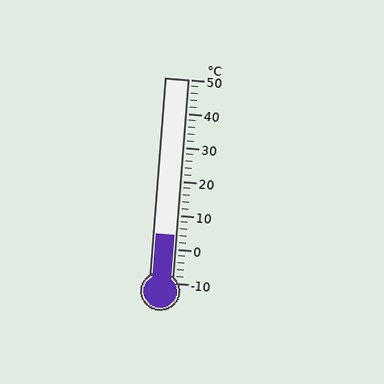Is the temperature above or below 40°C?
The temperature is below 40°C.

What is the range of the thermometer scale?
The thermometer scale ranges from -10°C to 50°C.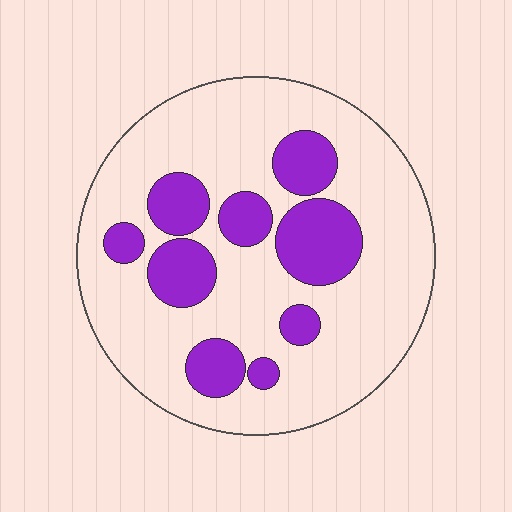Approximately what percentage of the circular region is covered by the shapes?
Approximately 25%.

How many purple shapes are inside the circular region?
9.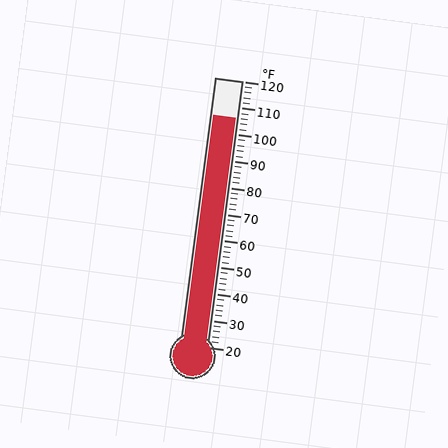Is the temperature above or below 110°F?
The temperature is below 110°F.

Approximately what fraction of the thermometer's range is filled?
The thermometer is filled to approximately 85% of its range.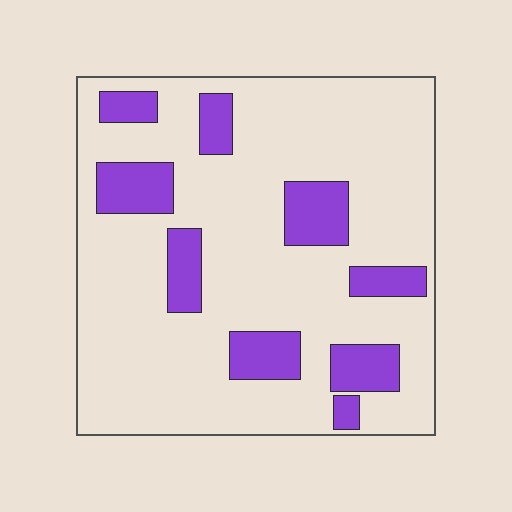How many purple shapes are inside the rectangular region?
9.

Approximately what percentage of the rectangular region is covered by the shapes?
Approximately 20%.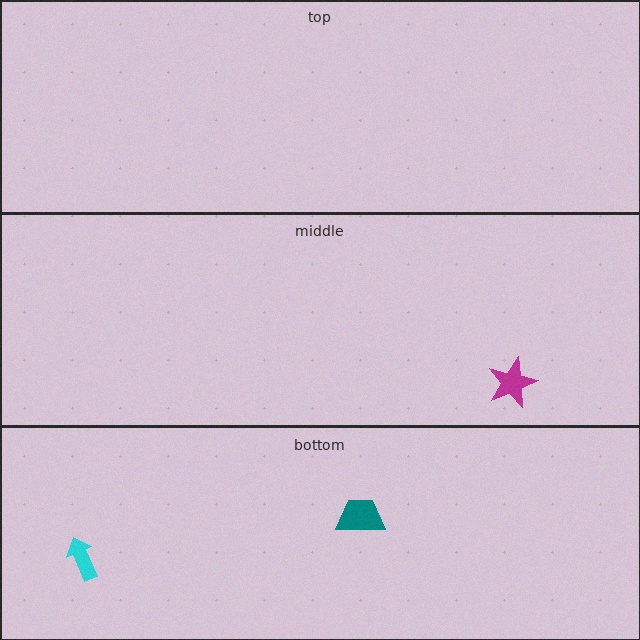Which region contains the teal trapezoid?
The bottom region.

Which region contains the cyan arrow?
The bottom region.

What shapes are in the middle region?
The magenta star.